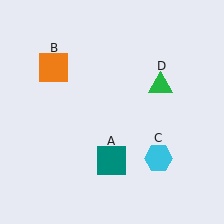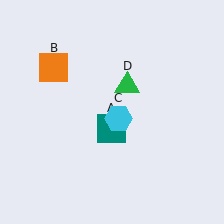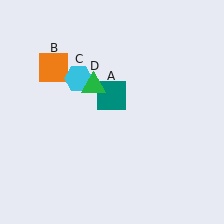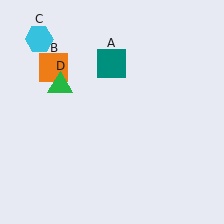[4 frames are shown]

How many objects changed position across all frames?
3 objects changed position: teal square (object A), cyan hexagon (object C), green triangle (object D).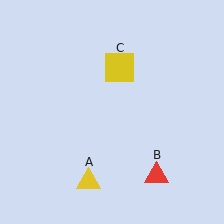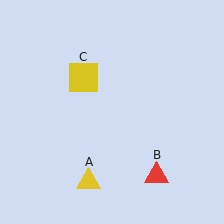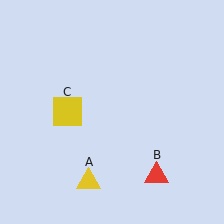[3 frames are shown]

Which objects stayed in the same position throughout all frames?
Yellow triangle (object A) and red triangle (object B) remained stationary.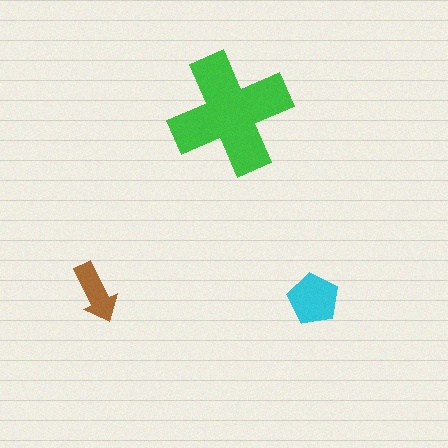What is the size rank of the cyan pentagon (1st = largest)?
2nd.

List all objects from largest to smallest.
The green cross, the cyan pentagon, the brown arrow.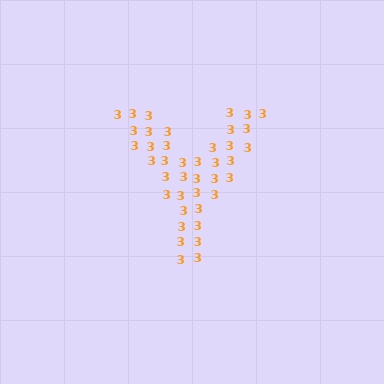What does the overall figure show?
The overall figure shows the letter Y.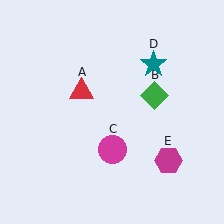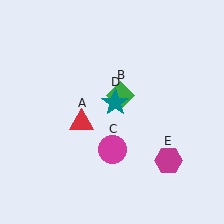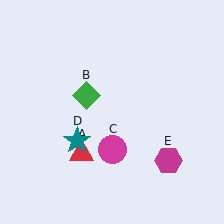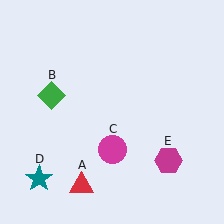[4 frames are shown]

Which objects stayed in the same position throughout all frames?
Magenta circle (object C) and magenta hexagon (object E) remained stationary.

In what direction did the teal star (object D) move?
The teal star (object D) moved down and to the left.